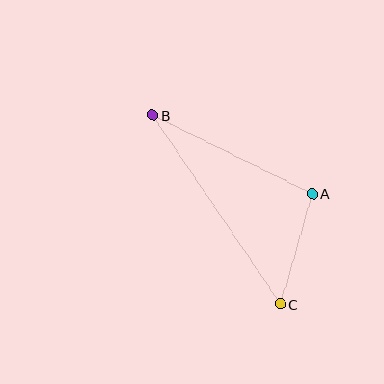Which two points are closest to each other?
Points A and C are closest to each other.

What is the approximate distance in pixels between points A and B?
The distance between A and B is approximately 178 pixels.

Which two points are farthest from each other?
Points B and C are farthest from each other.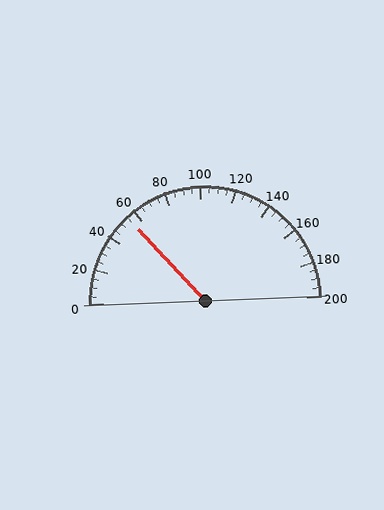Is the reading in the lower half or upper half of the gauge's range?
The reading is in the lower half of the range (0 to 200).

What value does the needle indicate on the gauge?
The needle indicates approximately 55.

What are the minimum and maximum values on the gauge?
The gauge ranges from 0 to 200.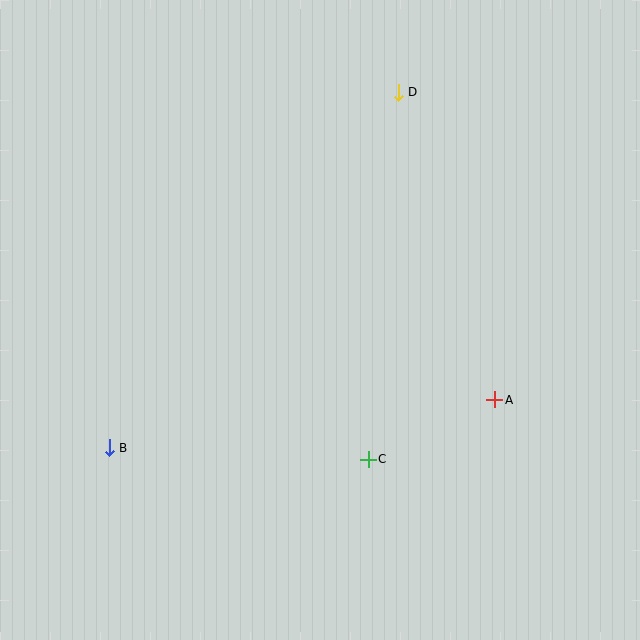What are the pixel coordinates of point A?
Point A is at (495, 400).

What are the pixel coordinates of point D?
Point D is at (398, 92).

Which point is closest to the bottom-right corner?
Point A is closest to the bottom-right corner.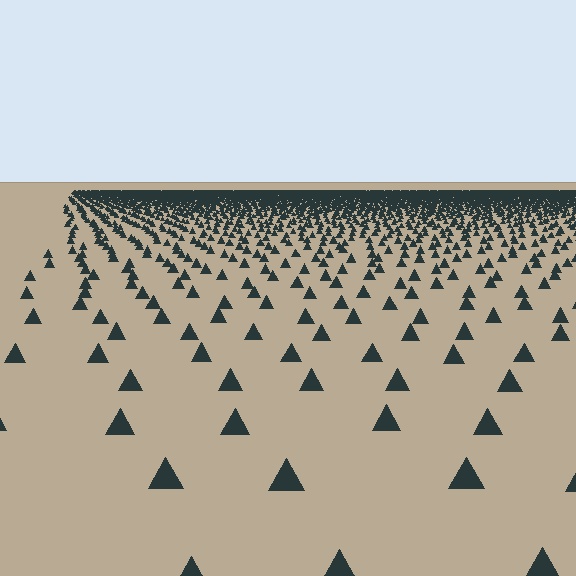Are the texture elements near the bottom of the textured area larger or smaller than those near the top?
Larger. Near the bottom, elements are closer to the viewer and appear at a bigger on-screen size.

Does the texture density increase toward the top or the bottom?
Density increases toward the top.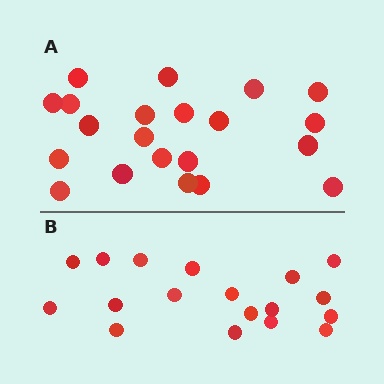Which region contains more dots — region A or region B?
Region A (the top region) has more dots.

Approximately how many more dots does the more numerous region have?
Region A has just a few more — roughly 2 or 3 more dots than region B.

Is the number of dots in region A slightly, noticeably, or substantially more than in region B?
Region A has only slightly more — the two regions are fairly close. The ratio is roughly 1.2 to 1.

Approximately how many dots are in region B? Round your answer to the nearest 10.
About 20 dots. (The exact count is 18, which rounds to 20.)